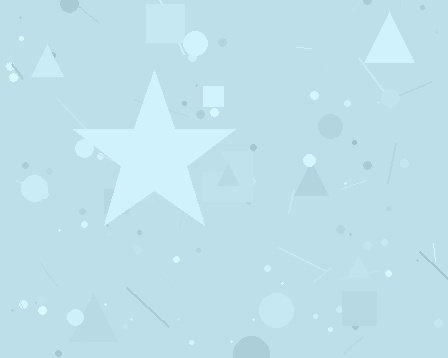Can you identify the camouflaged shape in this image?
The camouflaged shape is a star.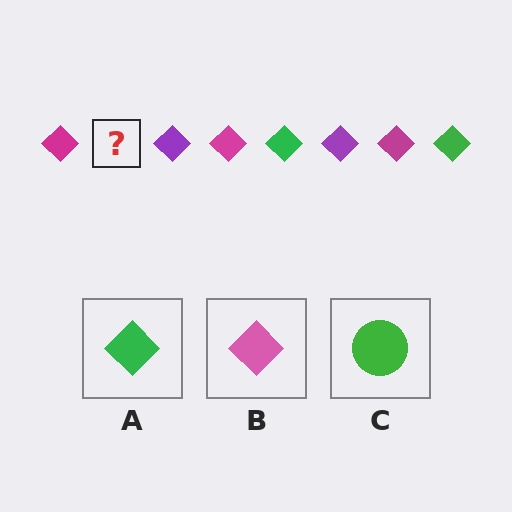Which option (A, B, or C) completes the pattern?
A.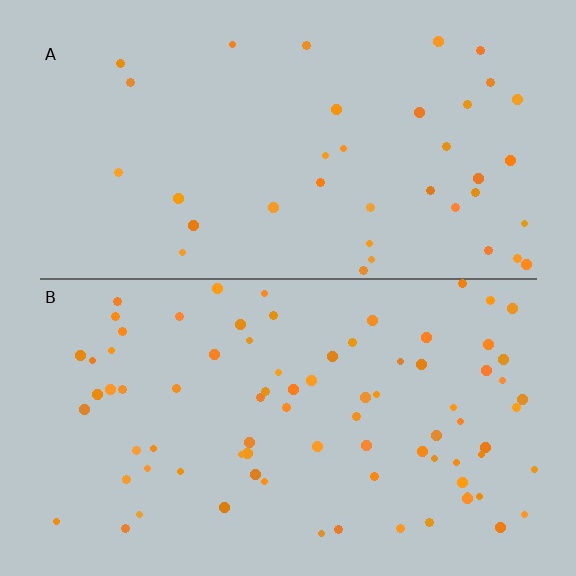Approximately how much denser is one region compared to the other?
Approximately 2.2× — region B over region A.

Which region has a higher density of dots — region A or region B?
B (the bottom).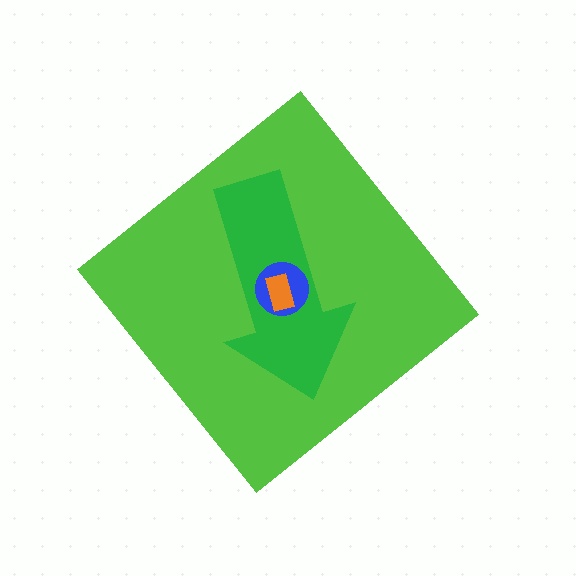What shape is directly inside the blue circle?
The orange rectangle.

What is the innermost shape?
The orange rectangle.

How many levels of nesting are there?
4.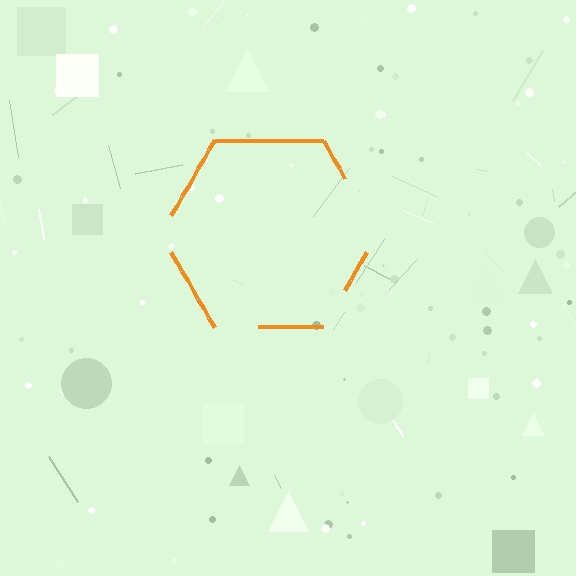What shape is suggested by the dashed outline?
The dashed outline suggests a hexagon.